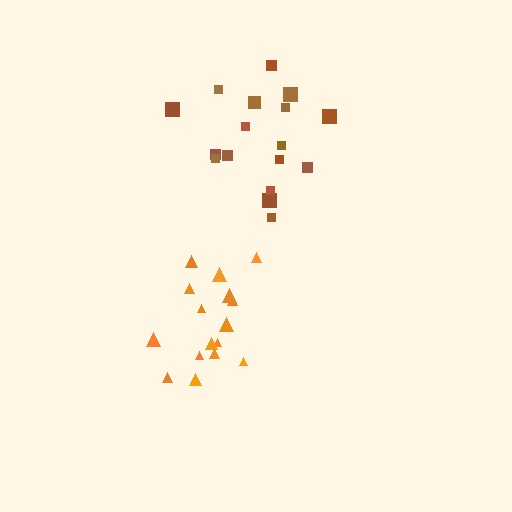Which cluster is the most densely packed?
Orange.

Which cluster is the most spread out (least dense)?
Brown.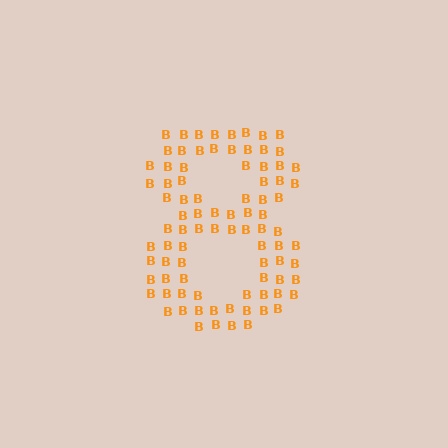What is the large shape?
The large shape is the digit 8.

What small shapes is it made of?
It is made of small letter B's.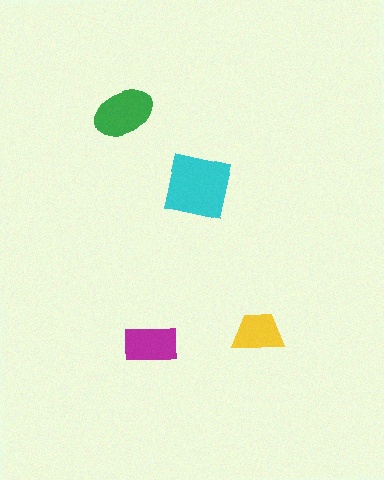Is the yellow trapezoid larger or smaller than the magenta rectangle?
Smaller.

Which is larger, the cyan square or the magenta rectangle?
The cyan square.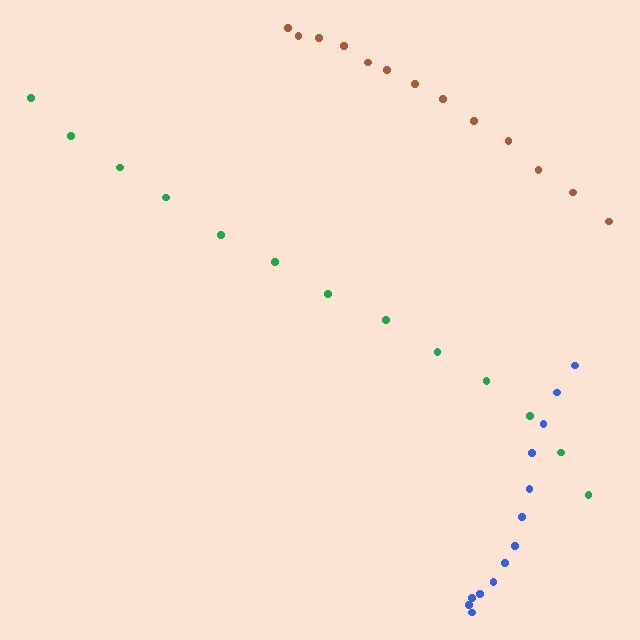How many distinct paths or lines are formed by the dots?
There are 3 distinct paths.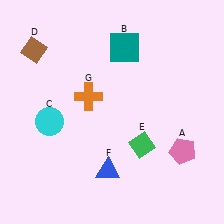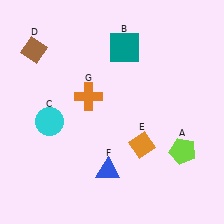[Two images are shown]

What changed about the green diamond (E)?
In Image 1, E is green. In Image 2, it changed to orange.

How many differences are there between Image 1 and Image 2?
There are 2 differences between the two images.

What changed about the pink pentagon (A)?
In Image 1, A is pink. In Image 2, it changed to lime.